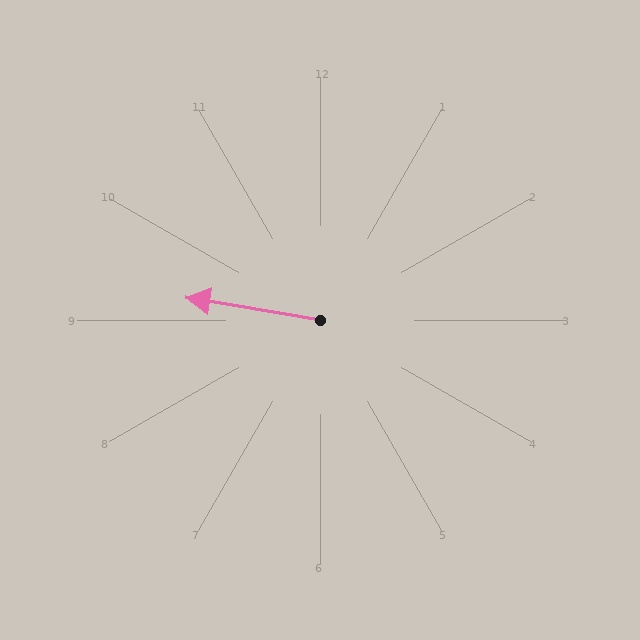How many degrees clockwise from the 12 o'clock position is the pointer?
Approximately 280 degrees.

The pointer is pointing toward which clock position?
Roughly 9 o'clock.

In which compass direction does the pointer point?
West.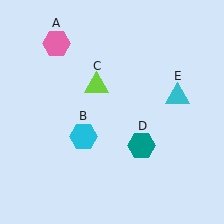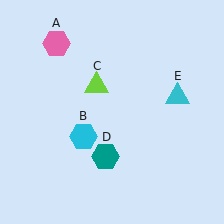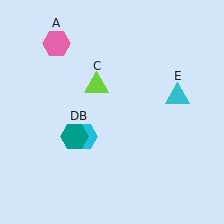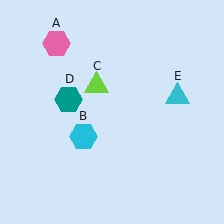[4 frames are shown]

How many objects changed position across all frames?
1 object changed position: teal hexagon (object D).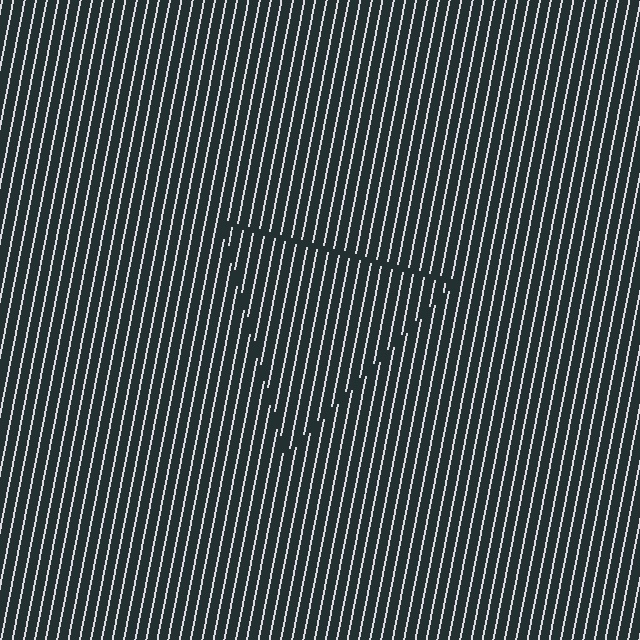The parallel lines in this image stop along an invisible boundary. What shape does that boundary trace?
An illusory triangle. The interior of the shape contains the same grating, shifted by half a period — the contour is defined by the phase discontinuity where line-ends from the inner and outer gratings abut.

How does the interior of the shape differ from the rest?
The interior of the shape contains the same grating, shifted by half a period — the contour is defined by the phase discontinuity where line-ends from the inner and outer gratings abut.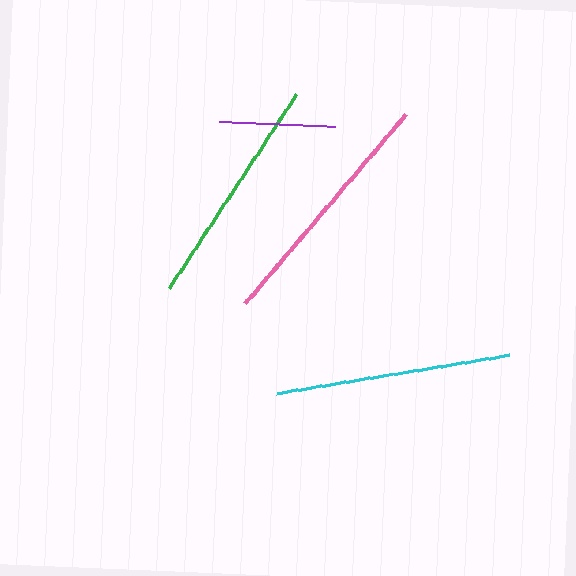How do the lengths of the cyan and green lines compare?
The cyan and green lines are approximately the same length.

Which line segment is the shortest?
The purple line is the shortest at approximately 116 pixels.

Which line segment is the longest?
The pink line is the longest at approximately 249 pixels.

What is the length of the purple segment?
The purple segment is approximately 116 pixels long.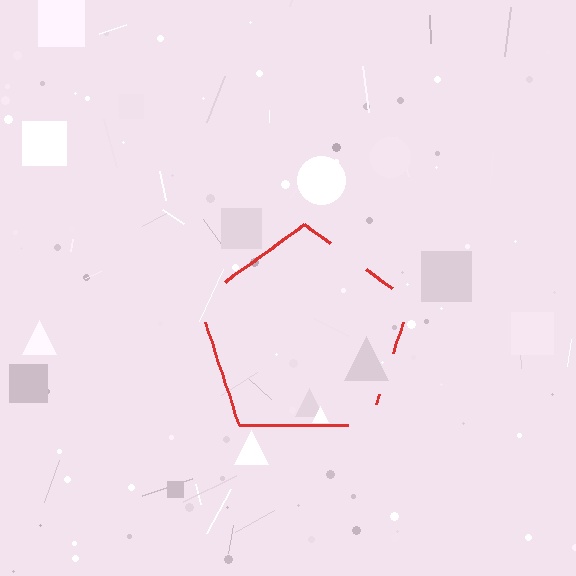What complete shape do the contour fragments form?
The contour fragments form a pentagon.